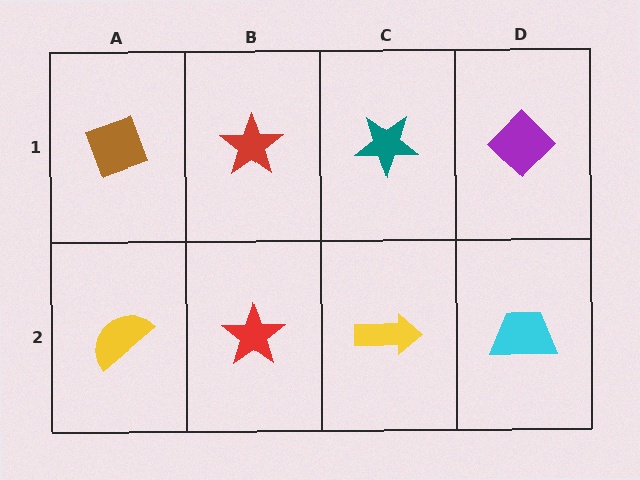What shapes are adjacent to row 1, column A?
A yellow semicircle (row 2, column A), a red star (row 1, column B).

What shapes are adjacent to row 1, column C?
A yellow arrow (row 2, column C), a red star (row 1, column B), a purple diamond (row 1, column D).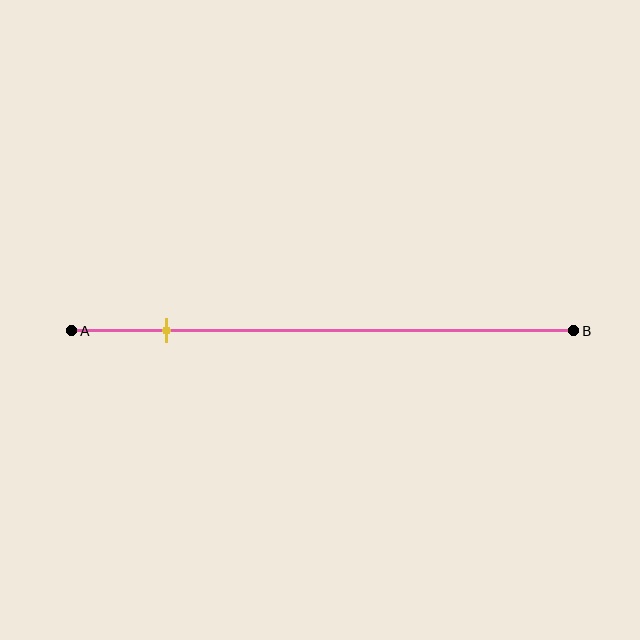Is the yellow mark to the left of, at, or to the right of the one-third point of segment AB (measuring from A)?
The yellow mark is to the left of the one-third point of segment AB.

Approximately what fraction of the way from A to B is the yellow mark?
The yellow mark is approximately 20% of the way from A to B.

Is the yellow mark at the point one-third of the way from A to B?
No, the mark is at about 20% from A, not at the 33% one-third point.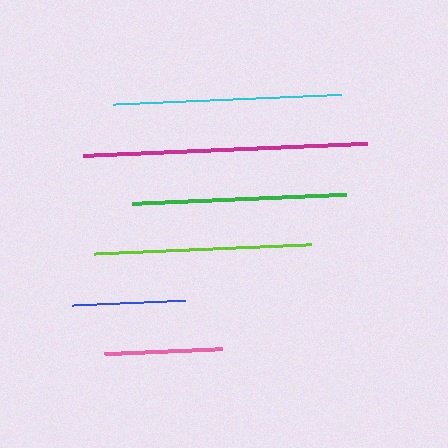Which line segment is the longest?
The magenta line is the longest at approximately 284 pixels.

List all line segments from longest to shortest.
From longest to shortest: magenta, cyan, lime, green, pink, blue.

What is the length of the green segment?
The green segment is approximately 213 pixels long.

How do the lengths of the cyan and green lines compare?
The cyan and green lines are approximately the same length.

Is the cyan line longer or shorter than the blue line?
The cyan line is longer than the blue line.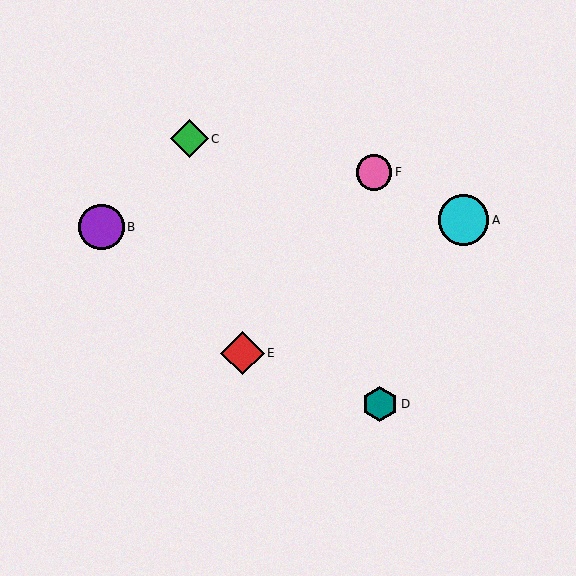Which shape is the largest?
The cyan circle (labeled A) is the largest.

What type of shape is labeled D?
Shape D is a teal hexagon.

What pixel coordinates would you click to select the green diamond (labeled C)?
Click at (189, 139) to select the green diamond C.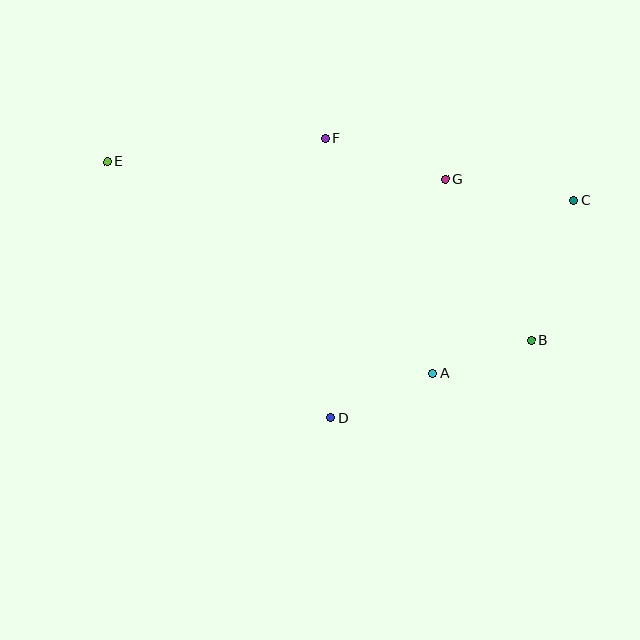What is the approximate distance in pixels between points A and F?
The distance between A and F is approximately 258 pixels.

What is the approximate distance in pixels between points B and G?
The distance between B and G is approximately 182 pixels.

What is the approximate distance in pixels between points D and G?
The distance between D and G is approximately 264 pixels.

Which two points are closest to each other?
Points A and B are closest to each other.